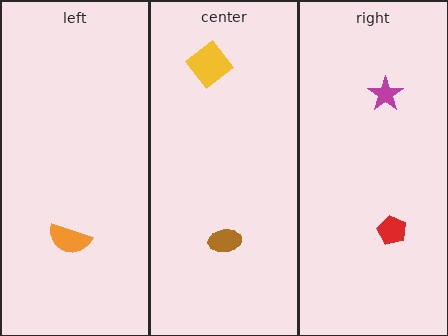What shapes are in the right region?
The magenta star, the red pentagon.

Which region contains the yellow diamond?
The center region.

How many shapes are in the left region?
1.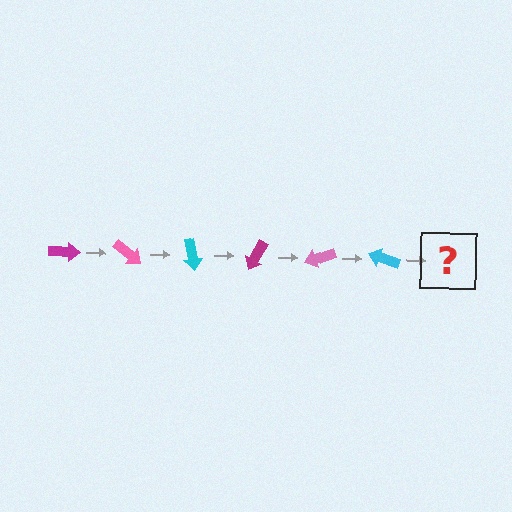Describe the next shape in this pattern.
It should be a magenta arrow, rotated 240 degrees from the start.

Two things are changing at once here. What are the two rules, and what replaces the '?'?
The two rules are that it rotates 40 degrees each step and the color cycles through magenta, pink, and cyan. The '?' should be a magenta arrow, rotated 240 degrees from the start.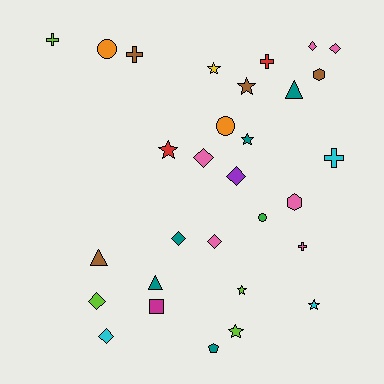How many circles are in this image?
There are 3 circles.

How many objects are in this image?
There are 30 objects.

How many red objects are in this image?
There are 2 red objects.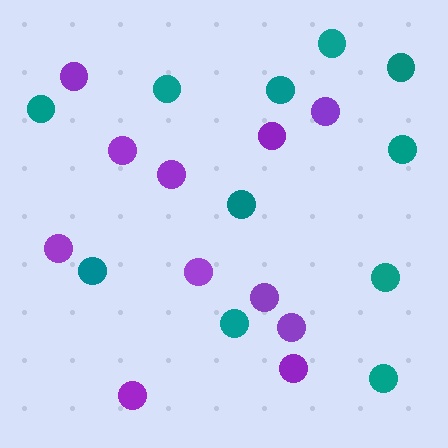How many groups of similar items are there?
There are 2 groups: one group of teal circles (11) and one group of purple circles (11).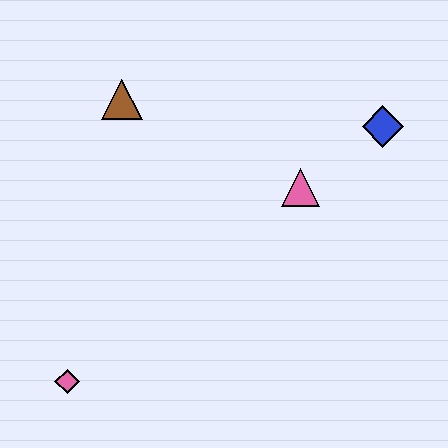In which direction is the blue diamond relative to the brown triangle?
The blue diamond is to the right of the brown triangle.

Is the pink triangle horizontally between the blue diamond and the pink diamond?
Yes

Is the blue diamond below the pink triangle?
No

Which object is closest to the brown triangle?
The pink triangle is closest to the brown triangle.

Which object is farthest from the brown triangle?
The pink diamond is farthest from the brown triangle.